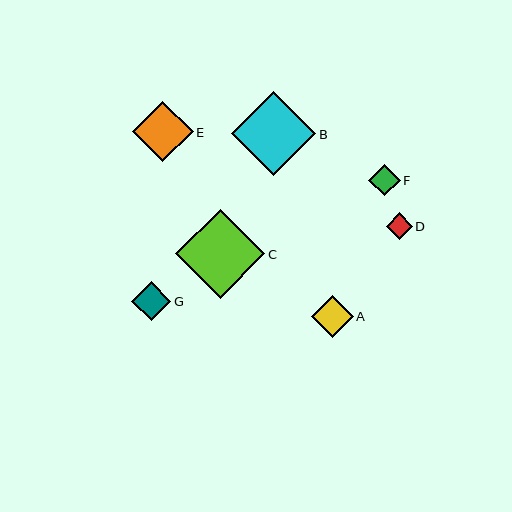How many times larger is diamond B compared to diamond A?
Diamond B is approximately 2.0 times the size of diamond A.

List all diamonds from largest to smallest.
From largest to smallest: C, B, E, A, G, F, D.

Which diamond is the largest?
Diamond C is the largest with a size of approximately 89 pixels.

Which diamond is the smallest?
Diamond D is the smallest with a size of approximately 26 pixels.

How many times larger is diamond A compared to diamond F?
Diamond A is approximately 1.3 times the size of diamond F.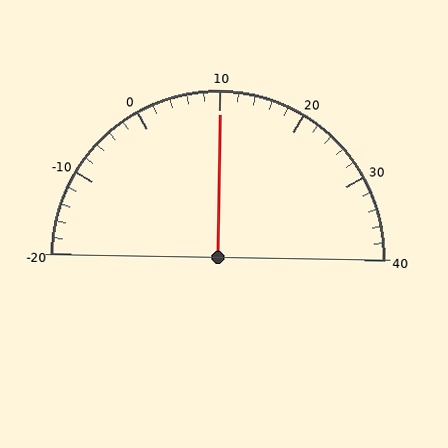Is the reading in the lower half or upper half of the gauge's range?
The reading is in the upper half of the range (-20 to 40).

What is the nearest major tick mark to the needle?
The nearest major tick mark is 10.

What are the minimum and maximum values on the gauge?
The gauge ranges from -20 to 40.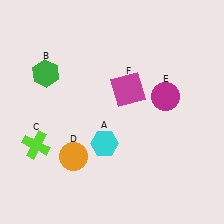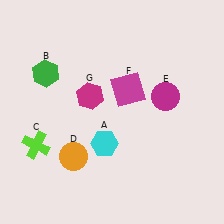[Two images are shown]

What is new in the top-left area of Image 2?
A magenta hexagon (G) was added in the top-left area of Image 2.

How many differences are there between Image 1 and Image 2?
There is 1 difference between the two images.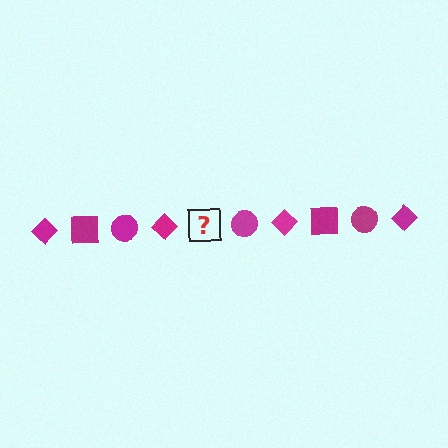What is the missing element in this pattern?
The missing element is a magenta square.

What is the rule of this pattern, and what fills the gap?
The rule is that the pattern cycles through diamond, square, circle shapes in magenta. The gap should be filled with a magenta square.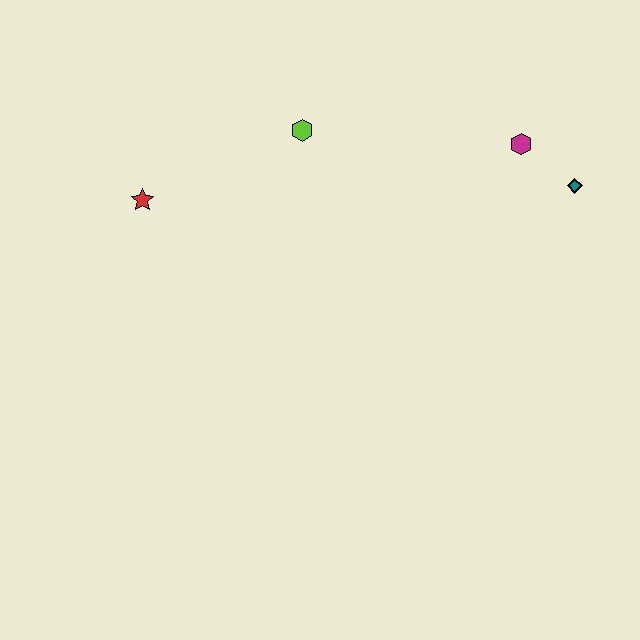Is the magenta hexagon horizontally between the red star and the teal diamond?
Yes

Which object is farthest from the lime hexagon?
The teal diamond is farthest from the lime hexagon.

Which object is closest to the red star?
The lime hexagon is closest to the red star.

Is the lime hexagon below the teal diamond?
No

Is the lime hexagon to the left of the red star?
No